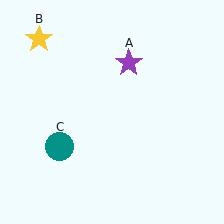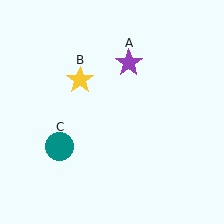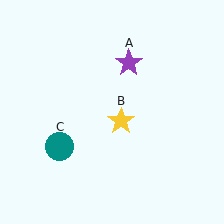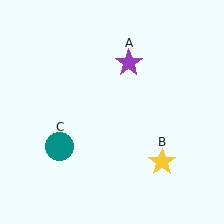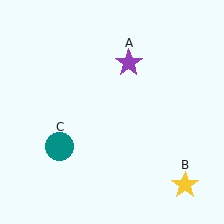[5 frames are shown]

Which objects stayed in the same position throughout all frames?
Purple star (object A) and teal circle (object C) remained stationary.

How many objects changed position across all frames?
1 object changed position: yellow star (object B).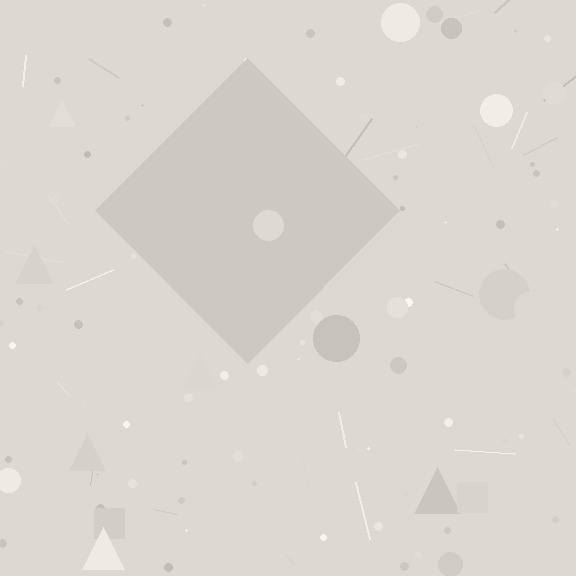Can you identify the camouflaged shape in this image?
The camouflaged shape is a diamond.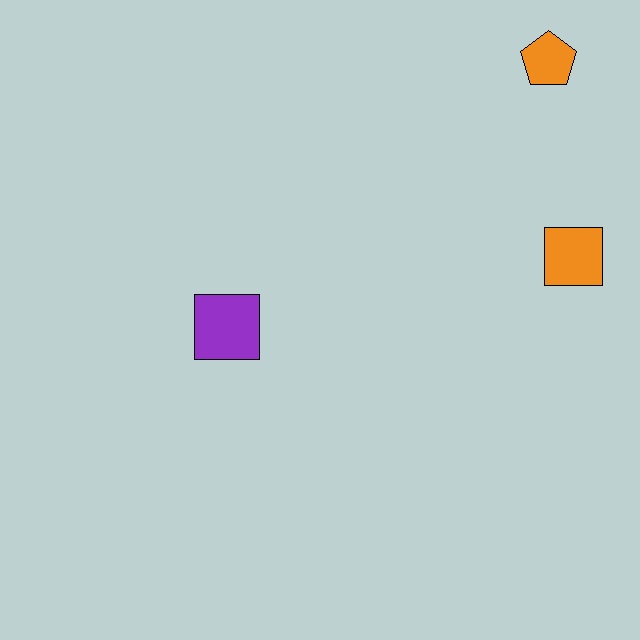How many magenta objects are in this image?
There are no magenta objects.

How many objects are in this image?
There are 3 objects.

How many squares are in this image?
There are 2 squares.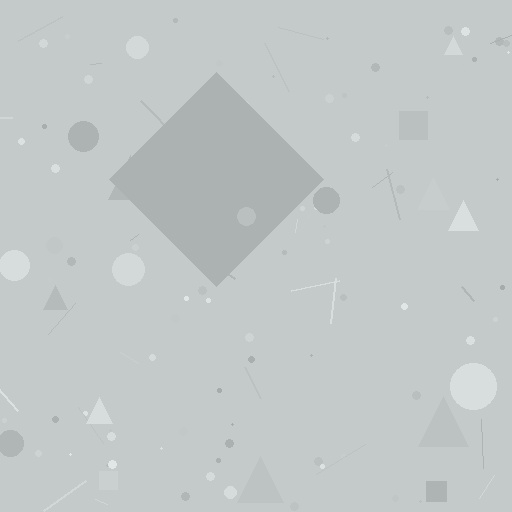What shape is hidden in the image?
A diamond is hidden in the image.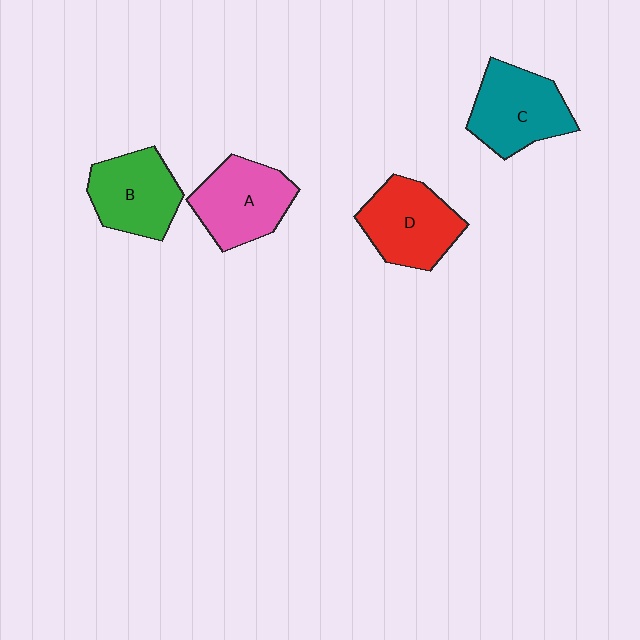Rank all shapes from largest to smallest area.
From largest to smallest: C (teal), D (red), A (pink), B (green).